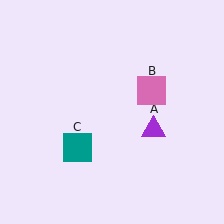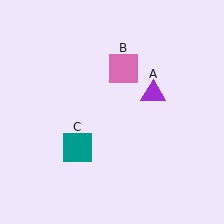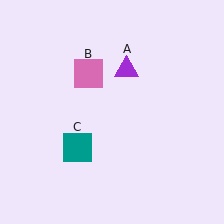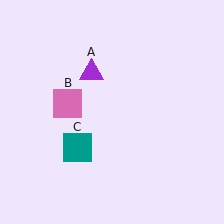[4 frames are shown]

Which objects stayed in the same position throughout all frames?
Teal square (object C) remained stationary.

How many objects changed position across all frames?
2 objects changed position: purple triangle (object A), pink square (object B).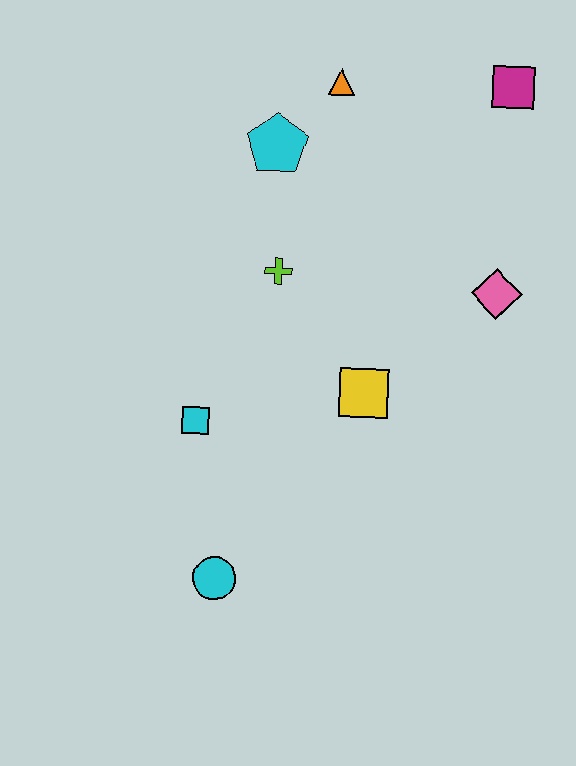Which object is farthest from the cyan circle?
The magenta square is farthest from the cyan circle.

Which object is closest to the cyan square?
The cyan circle is closest to the cyan square.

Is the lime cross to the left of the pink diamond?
Yes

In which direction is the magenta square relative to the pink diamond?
The magenta square is above the pink diamond.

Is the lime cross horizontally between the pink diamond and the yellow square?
No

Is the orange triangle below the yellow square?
No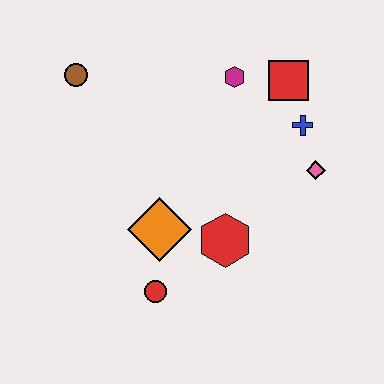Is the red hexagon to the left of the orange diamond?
No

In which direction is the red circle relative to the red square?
The red circle is below the red square.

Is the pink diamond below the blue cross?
Yes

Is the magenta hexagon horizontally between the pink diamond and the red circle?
Yes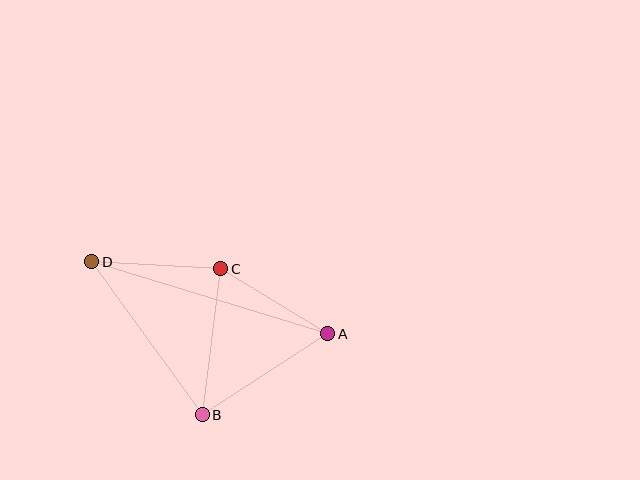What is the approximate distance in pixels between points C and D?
The distance between C and D is approximately 129 pixels.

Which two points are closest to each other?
Points A and C are closest to each other.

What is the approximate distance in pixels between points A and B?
The distance between A and B is approximately 150 pixels.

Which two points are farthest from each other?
Points A and D are farthest from each other.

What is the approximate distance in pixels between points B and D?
The distance between B and D is approximately 189 pixels.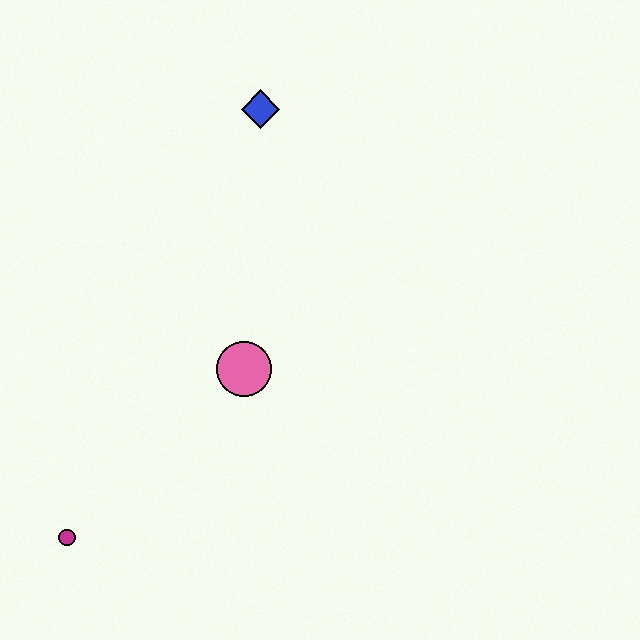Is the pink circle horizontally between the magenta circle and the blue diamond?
Yes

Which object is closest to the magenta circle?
The pink circle is closest to the magenta circle.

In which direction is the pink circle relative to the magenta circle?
The pink circle is to the right of the magenta circle.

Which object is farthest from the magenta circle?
The blue diamond is farthest from the magenta circle.